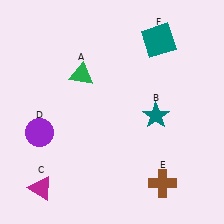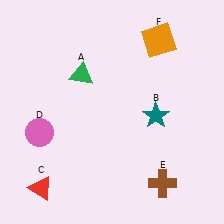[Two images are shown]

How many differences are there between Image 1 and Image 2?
There are 3 differences between the two images.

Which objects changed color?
C changed from magenta to red. D changed from purple to pink. F changed from teal to orange.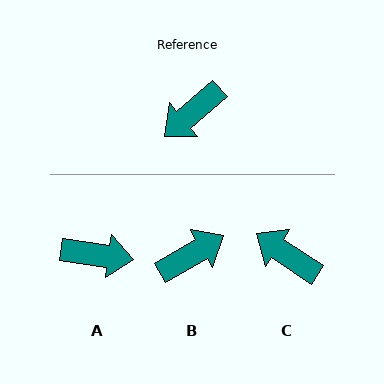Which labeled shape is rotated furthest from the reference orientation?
B, about 170 degrees away.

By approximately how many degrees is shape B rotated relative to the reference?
Approximately 170 degrees counter-clockwise.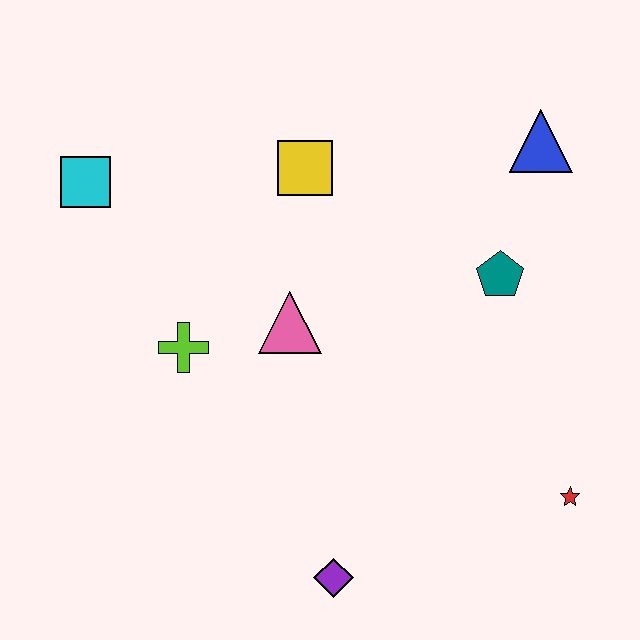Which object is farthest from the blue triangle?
The purple diamond is farthest from the blue triangle.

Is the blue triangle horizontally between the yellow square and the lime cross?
No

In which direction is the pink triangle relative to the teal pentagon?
The pink triangle is to the left of the teal pentagon.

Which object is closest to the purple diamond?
The red star is closest to the purple diamond.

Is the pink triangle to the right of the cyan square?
Yes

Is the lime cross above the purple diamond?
Yes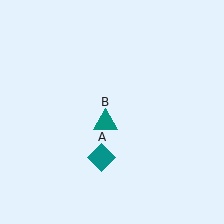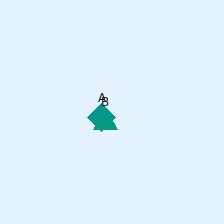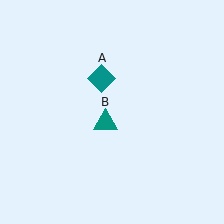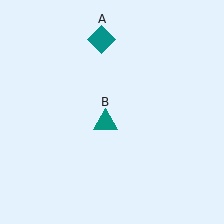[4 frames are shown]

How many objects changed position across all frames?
1 object changed position: teal diamond (object A).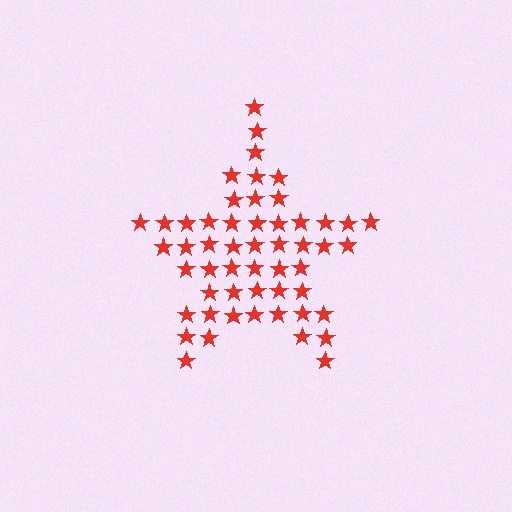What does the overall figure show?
The overall figure shows a star.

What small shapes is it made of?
It is made of small stars.